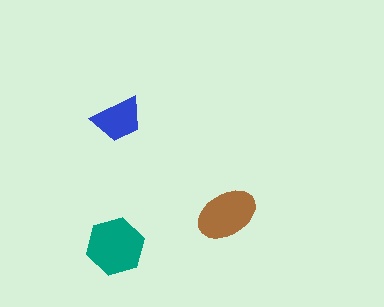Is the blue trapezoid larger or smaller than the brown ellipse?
Smaller.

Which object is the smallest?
The blue trapezoid.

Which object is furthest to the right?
The brown ellipse is rightmost.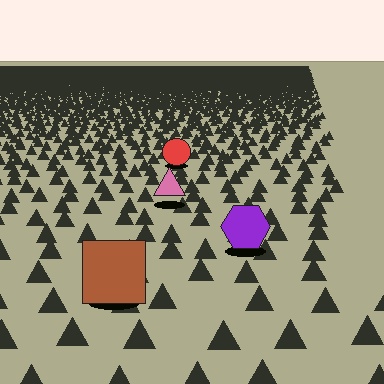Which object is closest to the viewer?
The brown square is closest. The texture marks near it are larger and more spread out.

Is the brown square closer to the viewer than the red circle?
Yes. The brown square is closer — you can tell from the texture gradient: the ground texture is coarser near it.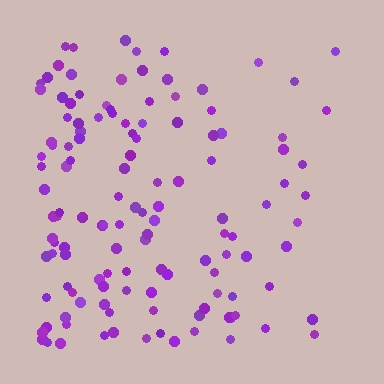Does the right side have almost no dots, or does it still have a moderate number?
Still a moderate number, just noticeably fewer than the left.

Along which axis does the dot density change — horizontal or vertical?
Horizontal.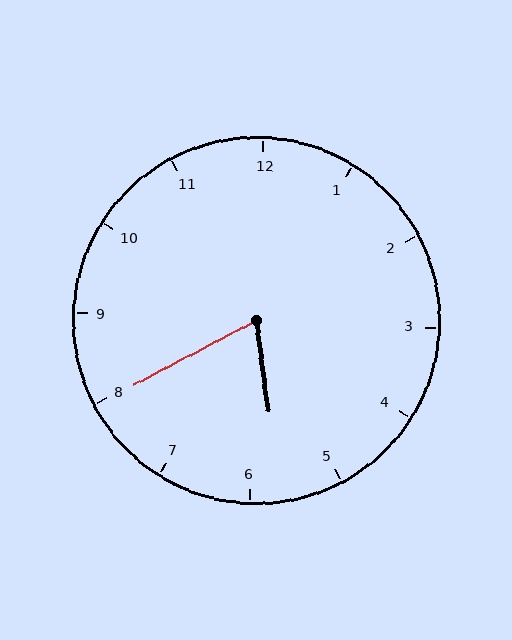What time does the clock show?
5:40.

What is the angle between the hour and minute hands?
Approximately 70 degrees.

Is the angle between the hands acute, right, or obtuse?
It is acute.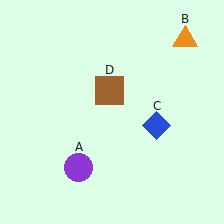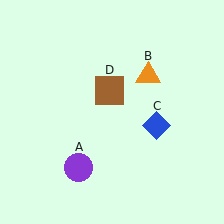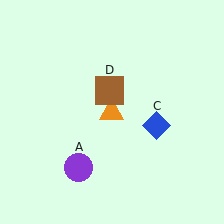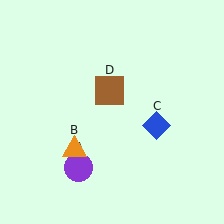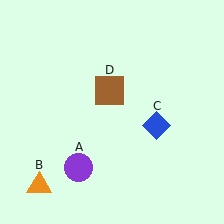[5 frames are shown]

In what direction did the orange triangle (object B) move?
The orange triangle (object B) moved down and to the left.